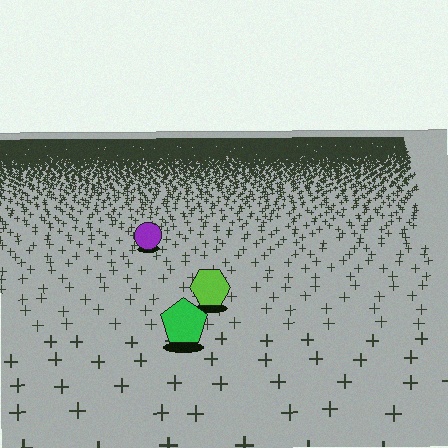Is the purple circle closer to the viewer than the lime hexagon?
No. The lime hexagon is closer — you can tell from the texture gradient: the ground texture is coarser near it.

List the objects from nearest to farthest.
From nearest to farthest: the green pentagon, the lime hexagon, the purple circle.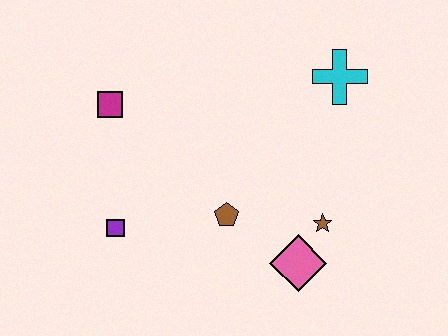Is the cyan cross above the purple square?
Yes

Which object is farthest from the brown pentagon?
The cyan cross is farthest from the brown pentagon.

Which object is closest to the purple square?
The brown pentagon is closest to the purple square.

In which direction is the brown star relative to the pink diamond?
The brown star is above the pink diamond.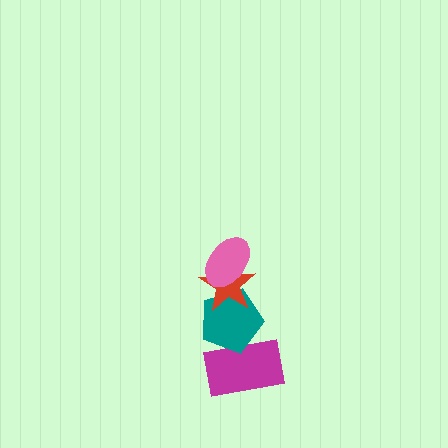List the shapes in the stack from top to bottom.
From top to bottom: the pink ellipse, the red star, the teal pentagon, the magenta rectangle.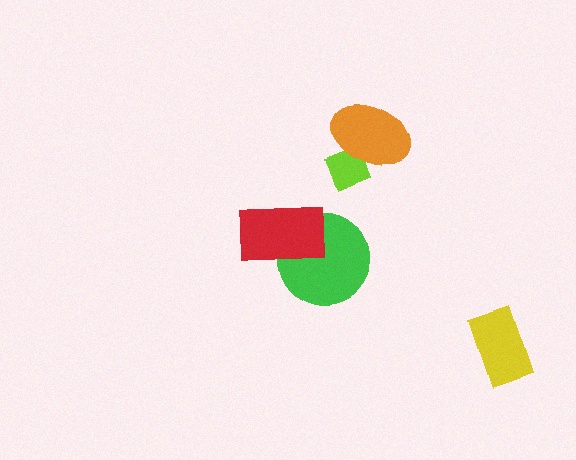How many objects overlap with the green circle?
1 object overlaps with the green circle.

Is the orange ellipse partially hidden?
No, no other shape covers it.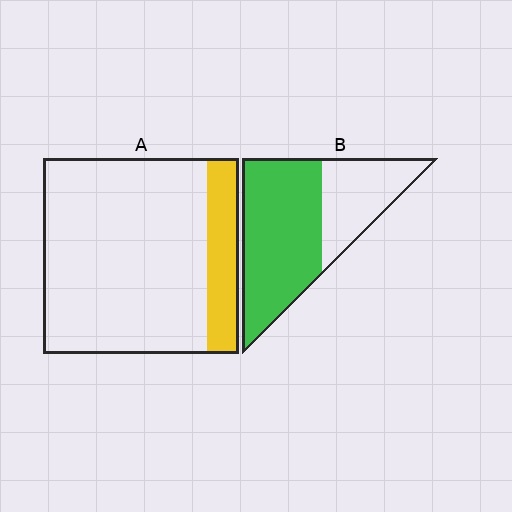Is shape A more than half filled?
No.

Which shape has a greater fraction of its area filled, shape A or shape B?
Shape B.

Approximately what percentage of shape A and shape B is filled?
A is approximately 15% and B is approximately 65%.